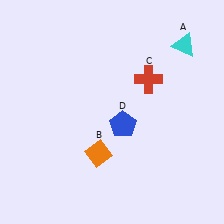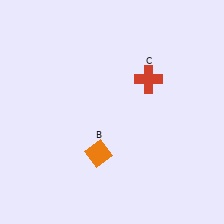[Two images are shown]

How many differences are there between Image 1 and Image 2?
There are 2 differences between the two images.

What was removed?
The blue pentagon (D), the cyan triangle (A) were removed in Image 2.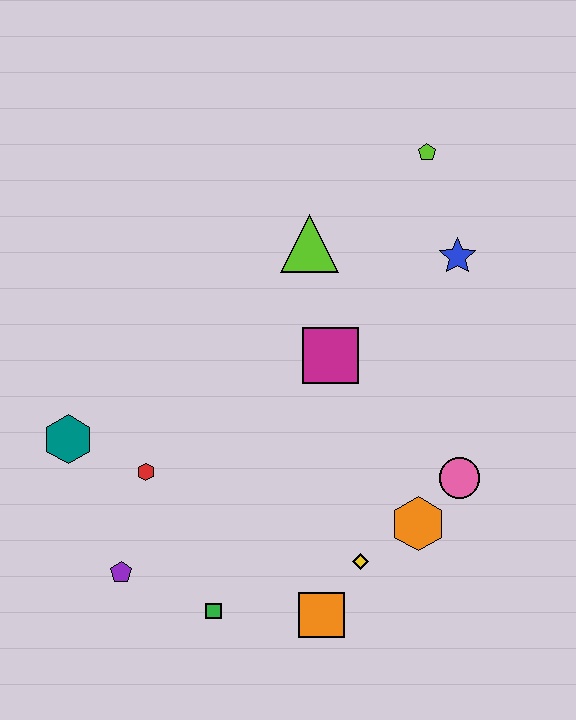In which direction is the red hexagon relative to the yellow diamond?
The red hexagon is to the left of the yellow diamond.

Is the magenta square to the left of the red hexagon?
No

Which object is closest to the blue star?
The lime pentagon is closest to the blue star.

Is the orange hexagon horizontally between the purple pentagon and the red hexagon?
No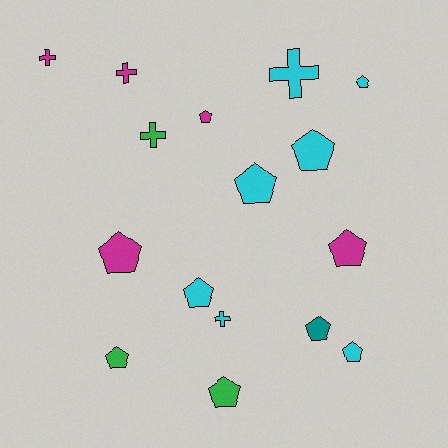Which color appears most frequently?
Cyan, with 7 objects.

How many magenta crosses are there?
There are 2 magenta crosses.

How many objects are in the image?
There are 16 objects.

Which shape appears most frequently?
Pentagon, with 11 objects.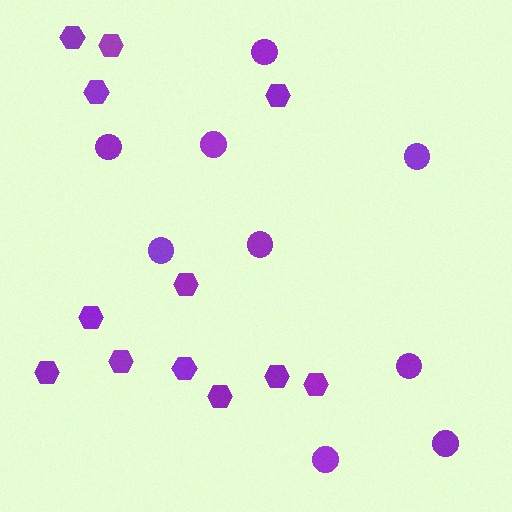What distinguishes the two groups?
There are 2 groups: one group of circles (9) and one group of hexagons (12).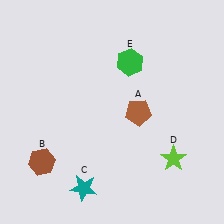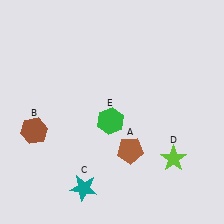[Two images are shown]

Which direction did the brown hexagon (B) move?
The brown hexagon (B) moved up.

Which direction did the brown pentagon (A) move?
The brown pentagon (A) moved down.